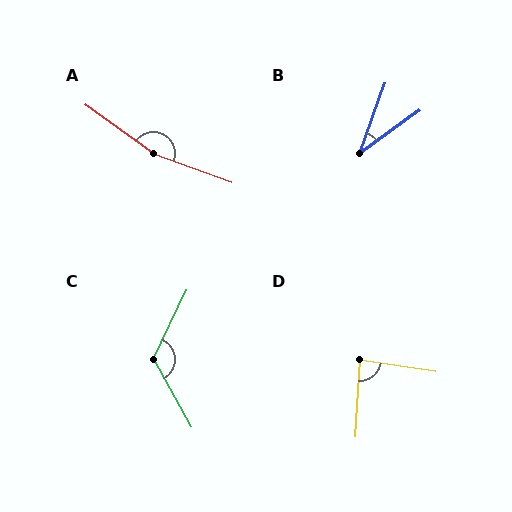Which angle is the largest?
A, at approximately 164 degrees.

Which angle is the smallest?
B, at approximately 34 degrees.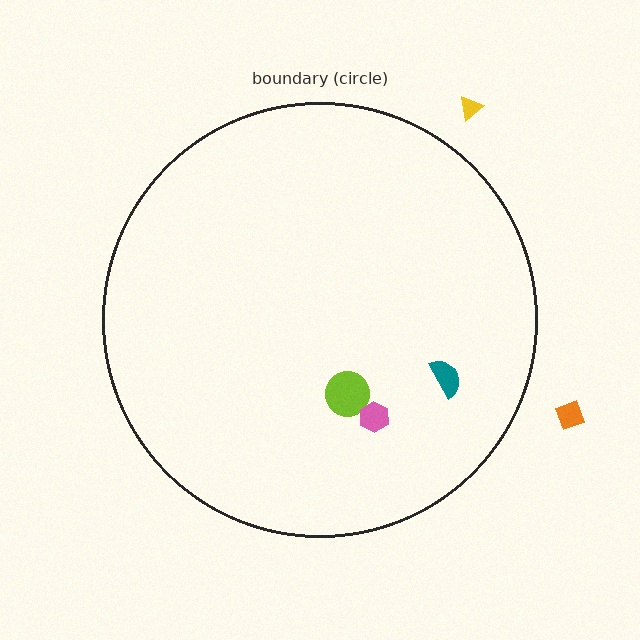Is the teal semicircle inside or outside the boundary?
Inside.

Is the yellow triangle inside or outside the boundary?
Outside.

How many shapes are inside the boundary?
3 inside, 2 outside.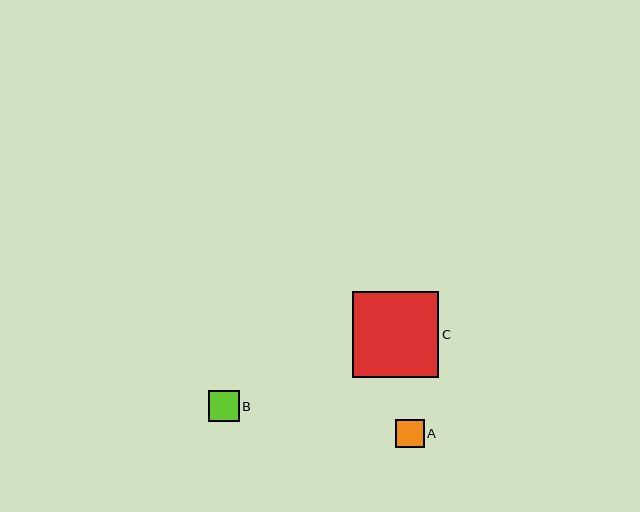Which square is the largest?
Square C is the largest with a size of approximately 86 pixels.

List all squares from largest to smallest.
From largest to smallest: C, B, A.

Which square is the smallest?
Square A is the smallest with a size of approximately 28 pixels.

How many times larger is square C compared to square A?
Square C is approximately 3.0 times the size of square A.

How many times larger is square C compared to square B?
Square C is approximately 2.8 times the size of square B.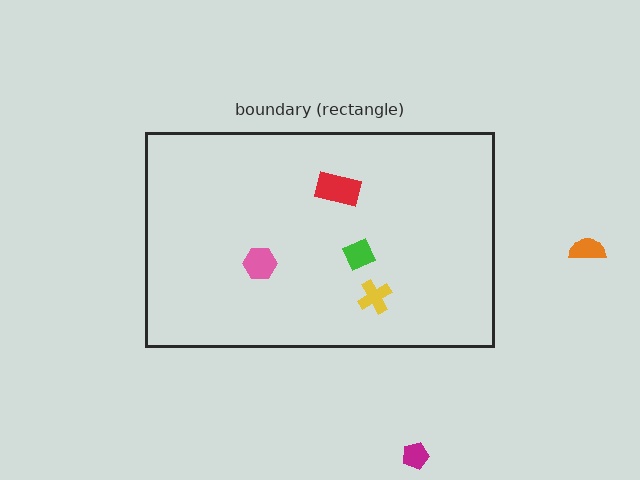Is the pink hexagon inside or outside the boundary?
Inside.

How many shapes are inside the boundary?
4 inside, 2 outside.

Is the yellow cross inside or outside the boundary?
Inside.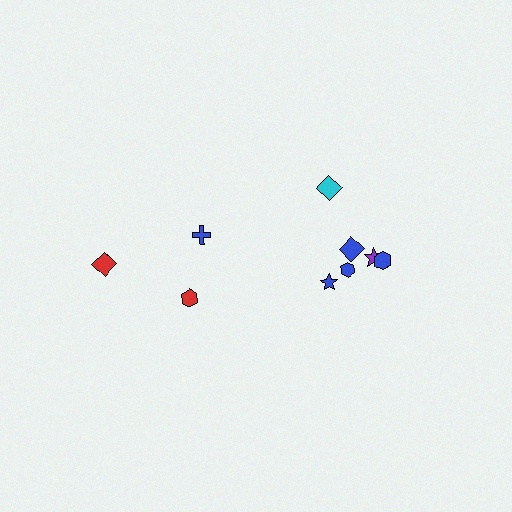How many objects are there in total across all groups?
There are 9 objects.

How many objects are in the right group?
There are 6 objects.